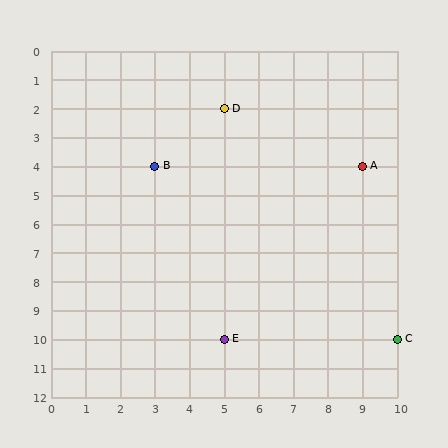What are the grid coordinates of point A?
Point A is at grid coordinates (9, 4).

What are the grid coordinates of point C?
Point C is at grid coordinates (10, 10).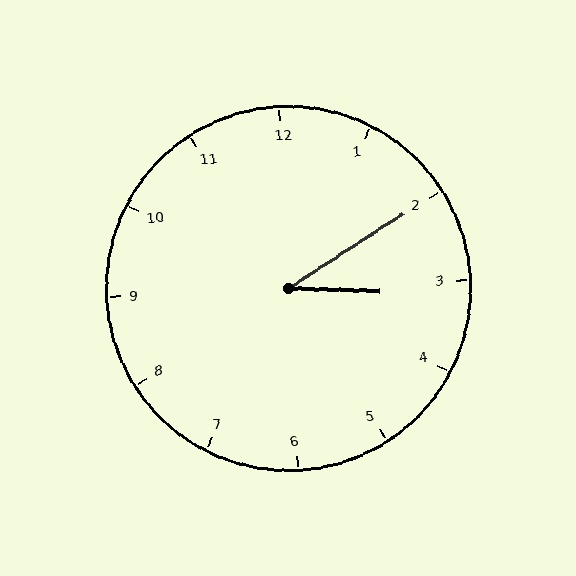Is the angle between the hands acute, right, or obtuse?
It is acute.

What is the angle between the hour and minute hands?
Approximately 35 degrees.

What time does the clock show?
3:10.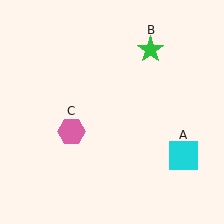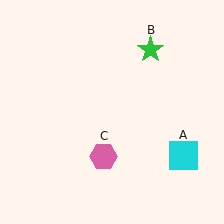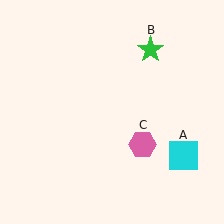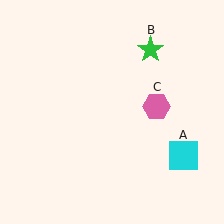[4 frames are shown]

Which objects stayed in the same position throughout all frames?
Cyan square (object A) and green star (object B) remained stationary.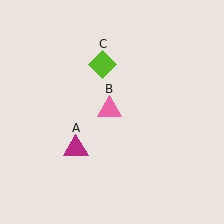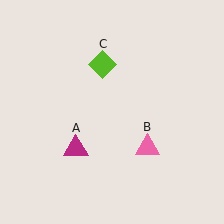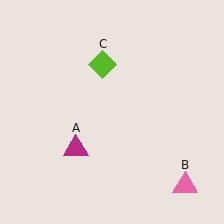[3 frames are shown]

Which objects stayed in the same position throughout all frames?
Magenta triangle (object A) and lime diamond (object C) remained stationary.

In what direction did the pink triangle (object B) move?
The pink triangle (object B) moved down and to the right.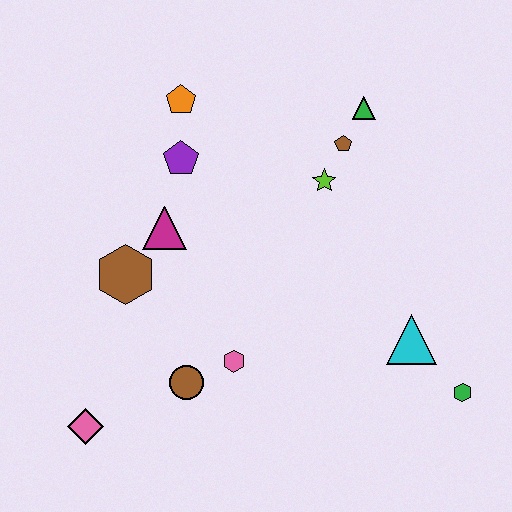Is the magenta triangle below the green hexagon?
No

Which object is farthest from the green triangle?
The pink diamond is farthest from the green triangle.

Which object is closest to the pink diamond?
The brown circle is closest to the pink diamond.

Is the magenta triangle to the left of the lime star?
Yes